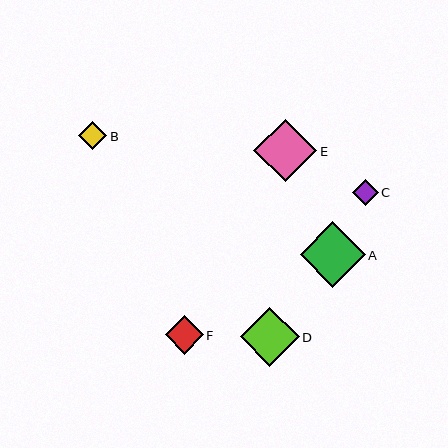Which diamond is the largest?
Diamond A is the largest with a size of approximately 65 pixels.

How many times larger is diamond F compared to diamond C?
Diamond F is approximately 1.5 times the size of diamond C.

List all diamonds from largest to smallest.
From largest to smallest: A, E, D, F, B, C.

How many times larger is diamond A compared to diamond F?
Diamond A is approximately 1.7 times the size of diamond F.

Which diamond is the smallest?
Diamond C is the smallest with a size of approximately 26 pixels.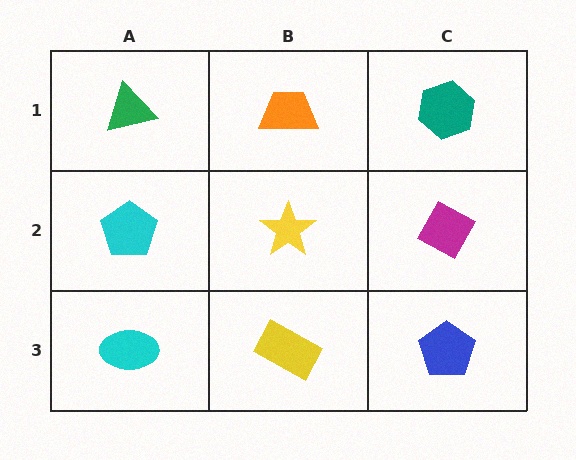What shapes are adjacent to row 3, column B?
A yellow star (row 2, column B), a cyan ellipse (row 3, column A), a blue pentagon (row 3, column C).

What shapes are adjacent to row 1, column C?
A magenta diamond (row 2, column C), an orange trapezoid (row 1, column B).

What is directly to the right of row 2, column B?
A magenta diamond.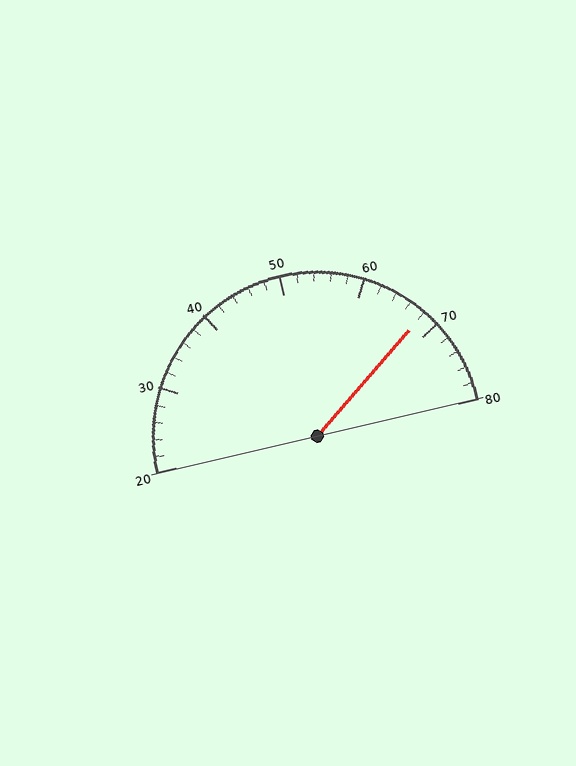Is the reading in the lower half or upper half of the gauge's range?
The reading is in the upper half of the range (20 to 80).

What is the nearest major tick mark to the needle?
The nearest major tick mark is 70.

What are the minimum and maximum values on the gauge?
The gauge ranges from 20 to 80.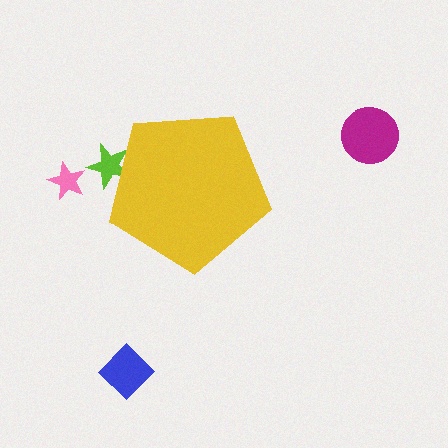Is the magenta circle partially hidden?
No, the magenta circle is fully visible.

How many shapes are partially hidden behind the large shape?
1 shape is partially hidden.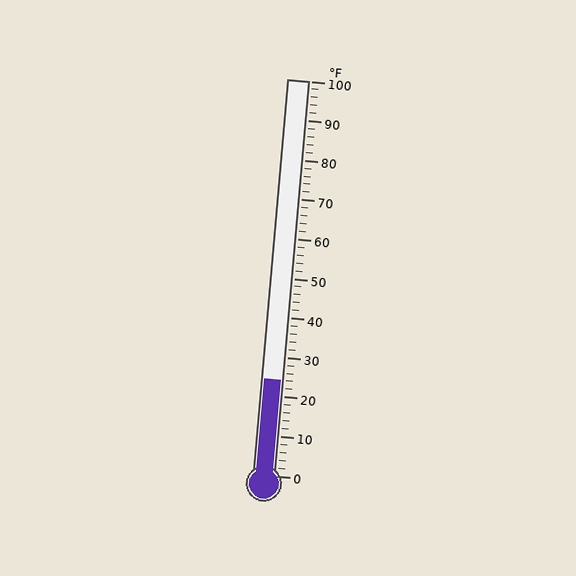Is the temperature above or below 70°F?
The temperature is below 70°F.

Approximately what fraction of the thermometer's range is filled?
The thermometer is filled to approximately 25% of its range.